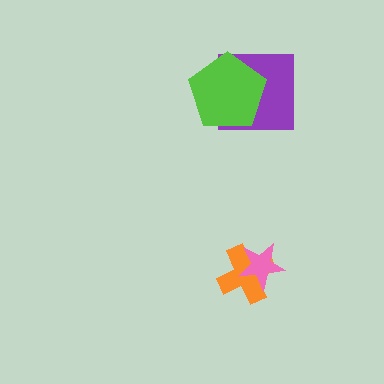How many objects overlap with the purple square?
1 object overlaps with the purple square.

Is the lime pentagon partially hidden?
No, no other shape covers it.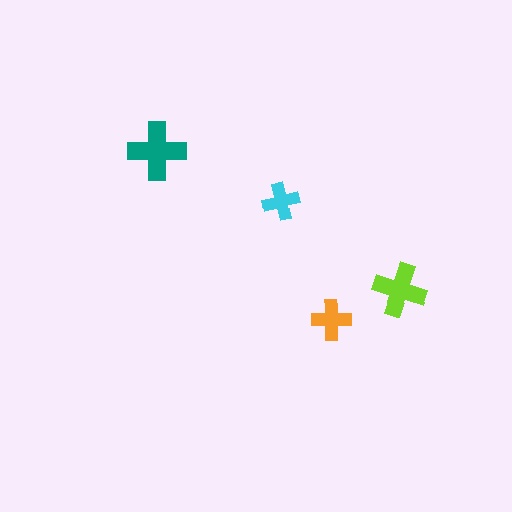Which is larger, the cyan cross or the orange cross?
The orange one.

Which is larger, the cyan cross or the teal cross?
The teal one.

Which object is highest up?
The teal cross is topmost.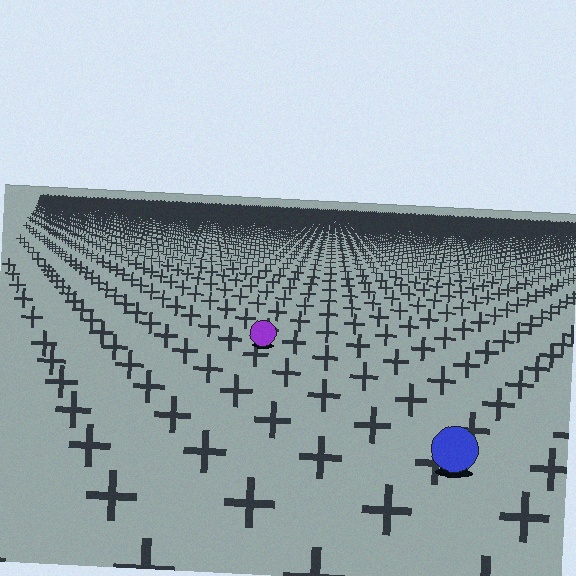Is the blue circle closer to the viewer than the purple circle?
Yes. The blue circle is closer — you can tell from the texture gradient: the ground texture is coarser near it.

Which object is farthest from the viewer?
The purple circle is farthest from the viewer. It appears smaller and the ground texture around it is denser.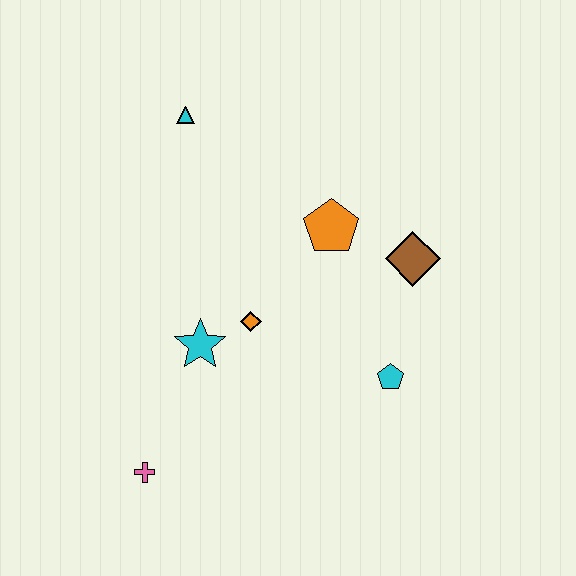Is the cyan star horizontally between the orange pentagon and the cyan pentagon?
No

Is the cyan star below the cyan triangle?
Yes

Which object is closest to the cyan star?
The orange diamond is closest to the cyan star.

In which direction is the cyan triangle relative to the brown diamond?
The cyan triangle is to the left of the brown diamond.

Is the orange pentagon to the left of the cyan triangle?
No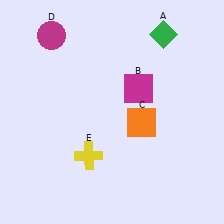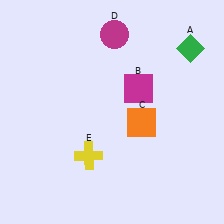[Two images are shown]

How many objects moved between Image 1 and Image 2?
2 objects moved between the two images.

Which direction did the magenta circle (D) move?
The magenta circle (D) moved right.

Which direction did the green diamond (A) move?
The green diamond (A) moved right.